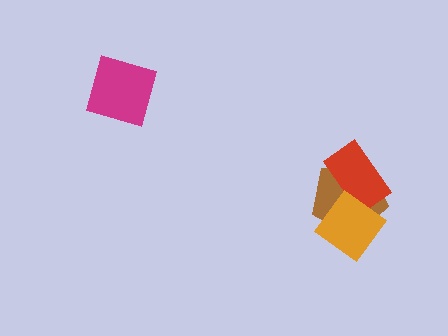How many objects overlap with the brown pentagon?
2 objects overlap with the brown pentagon.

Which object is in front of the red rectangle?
The orange diamond is in front of the red rectangle.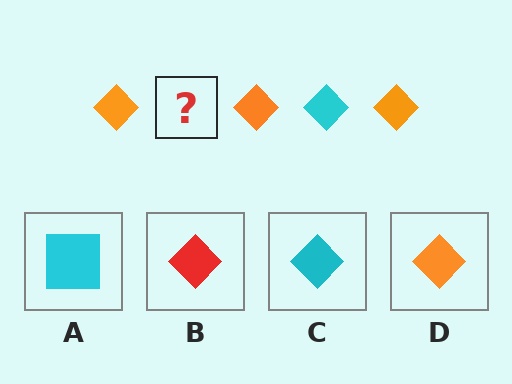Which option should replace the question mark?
Option C.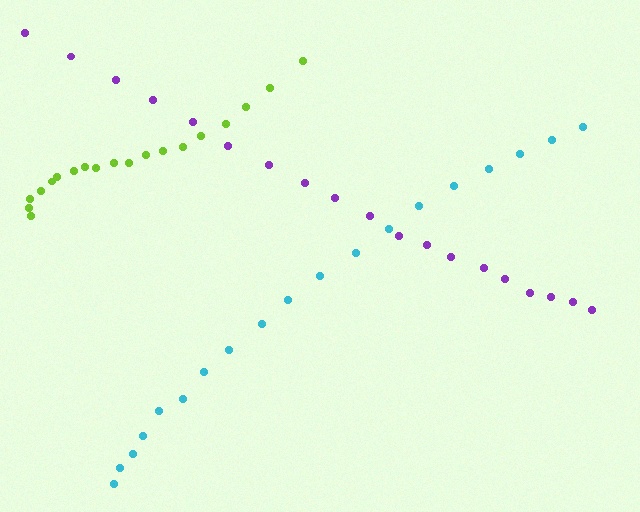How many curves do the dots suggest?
There are 3 distinct paths.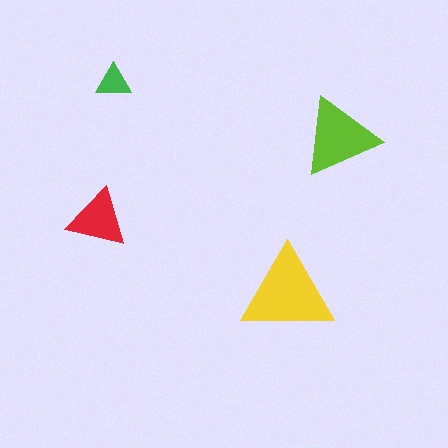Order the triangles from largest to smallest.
the yellow one, the lime one, the red one, the green one.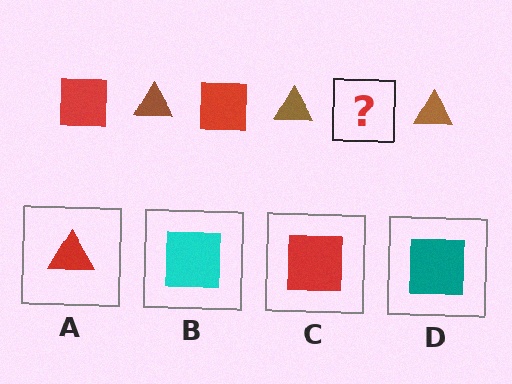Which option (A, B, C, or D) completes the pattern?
C.